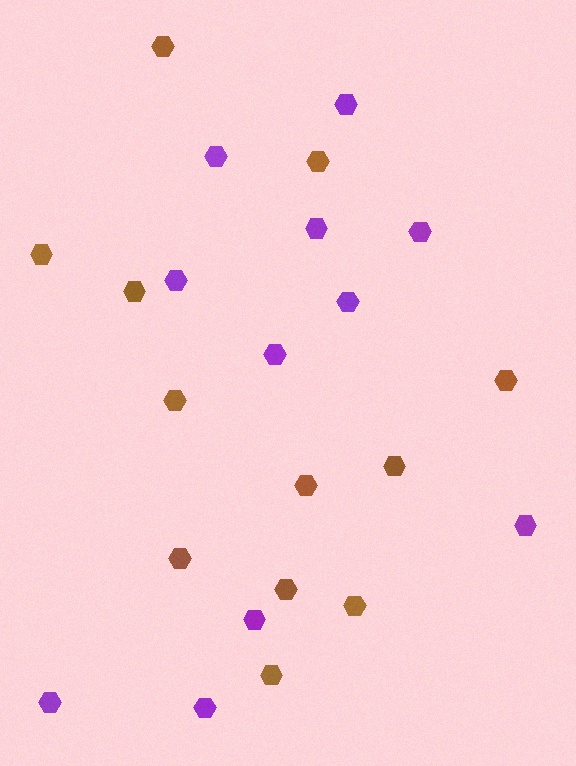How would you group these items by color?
There are 2 groups: one group of purple hexagons (11) and one group of brown hexagons (12).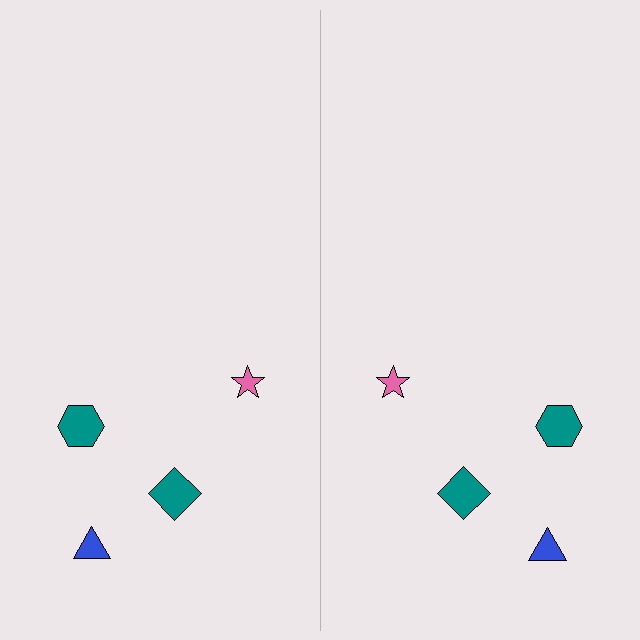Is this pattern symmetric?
Yes, this pattern has bilateral (reflection) symmetry.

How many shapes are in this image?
There are 8 shapes in this image.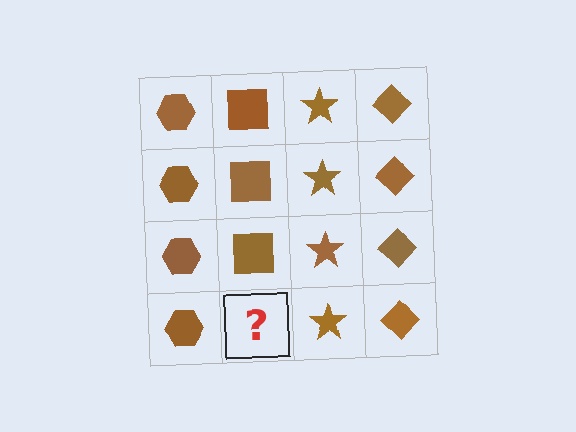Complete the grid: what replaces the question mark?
The question mark should be replaced with a brown square.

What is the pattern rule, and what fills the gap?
The rule is that each column has a consistent shape. The gap should be filled with a brown square.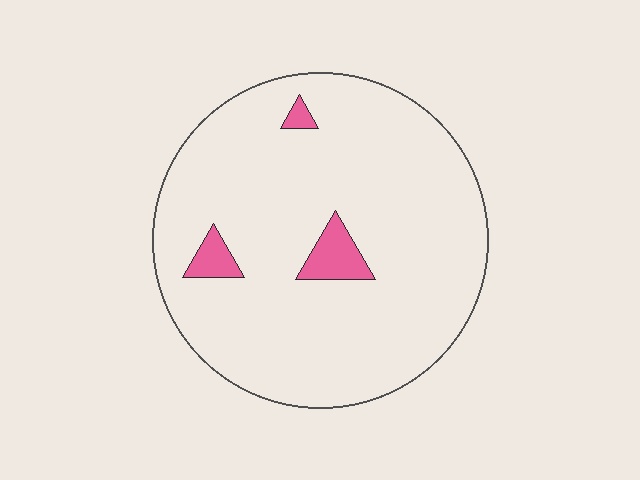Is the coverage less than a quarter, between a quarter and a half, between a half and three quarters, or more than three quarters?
Less than a quarter.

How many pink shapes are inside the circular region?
3.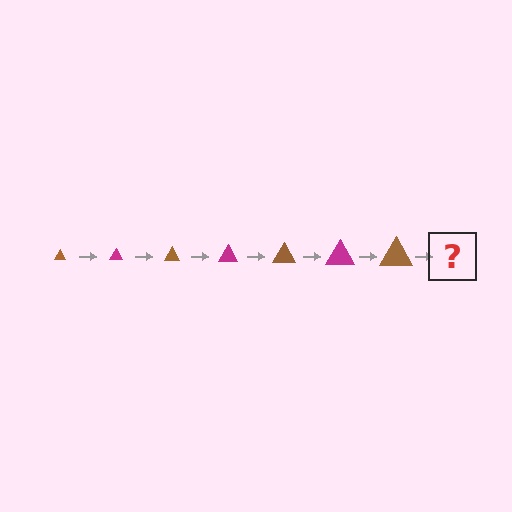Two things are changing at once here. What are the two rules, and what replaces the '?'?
The two rules are that the triangle grows larger each step and the color cycles through brown and magenta. The '?' should be a magenta triangle, larger than the previous one.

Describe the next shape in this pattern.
It should be a magenta triangle, larger than the previous one.